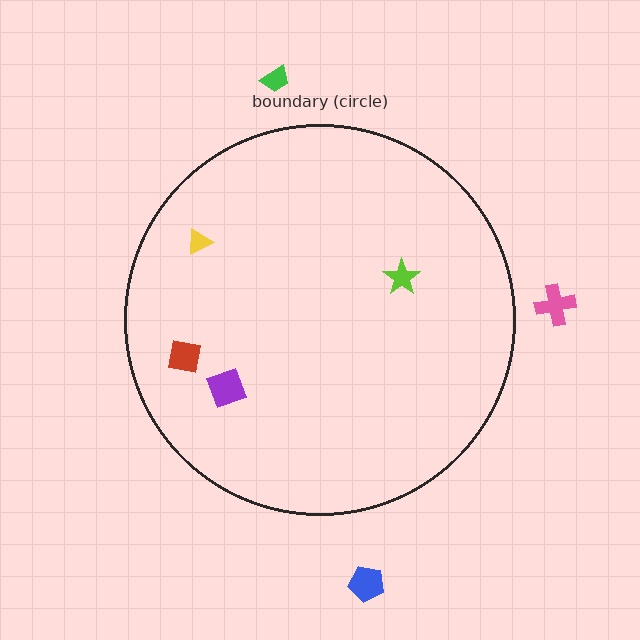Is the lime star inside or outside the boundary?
Inside.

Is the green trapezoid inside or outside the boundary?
Outside.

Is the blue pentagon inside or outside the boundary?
Outside.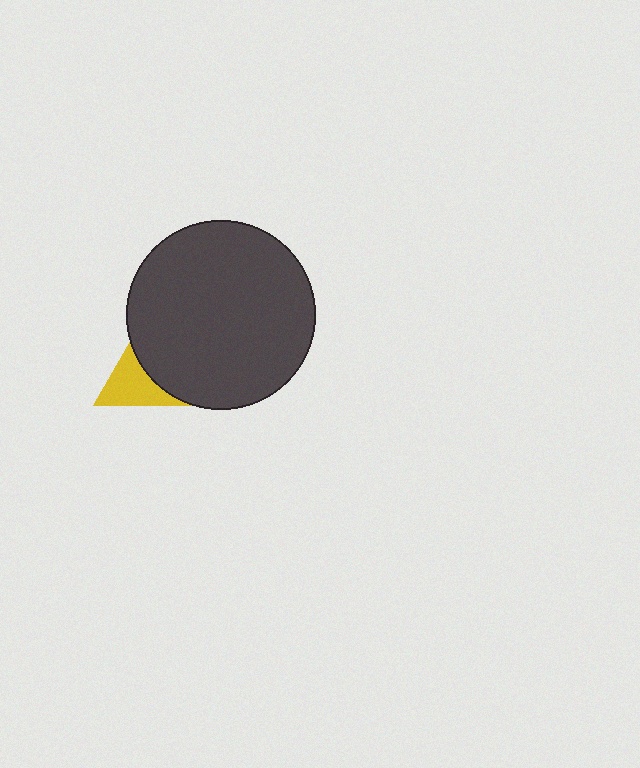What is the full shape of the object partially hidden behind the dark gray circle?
The partially hidden object is a yellow triangle.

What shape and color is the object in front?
The object in front is a dark gray circle.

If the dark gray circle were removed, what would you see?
You would see the complete yellow triangle.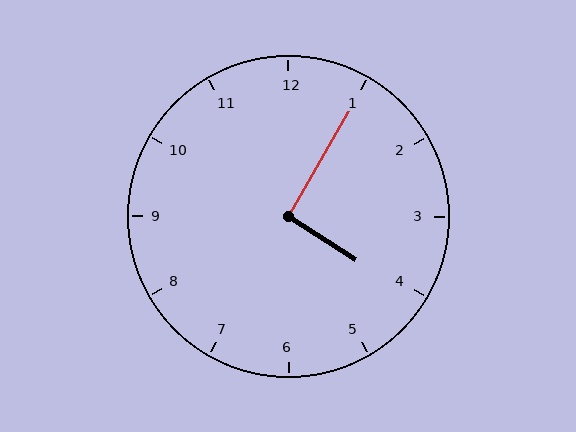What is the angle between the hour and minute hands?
Approximately 92 degrees.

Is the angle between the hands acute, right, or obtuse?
It is right.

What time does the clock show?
4:05.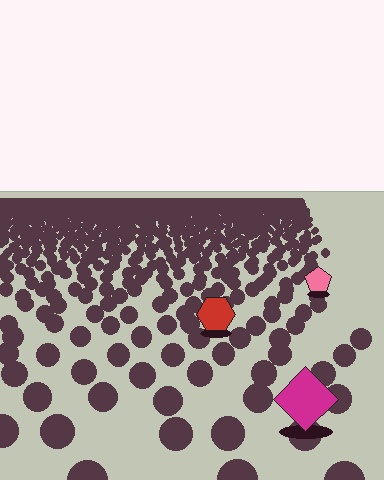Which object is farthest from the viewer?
The pink pentagon is farthest from the viewer. It appears smaller and the ground texture around it is denser.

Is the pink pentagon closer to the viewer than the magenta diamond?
No. The magenta diamond is closer — you can tell from the texture gradient: the ground texture is coarser near it.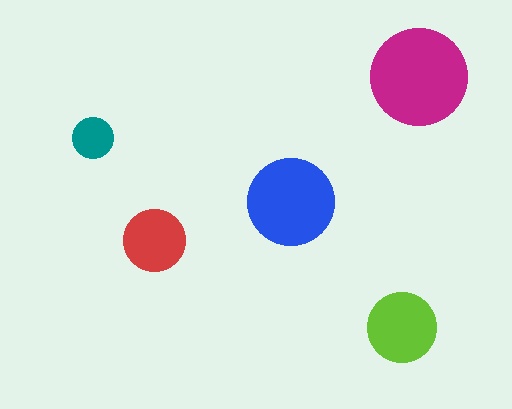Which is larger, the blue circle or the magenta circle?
The magenta one.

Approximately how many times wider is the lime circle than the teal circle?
About 1.5 times wider.